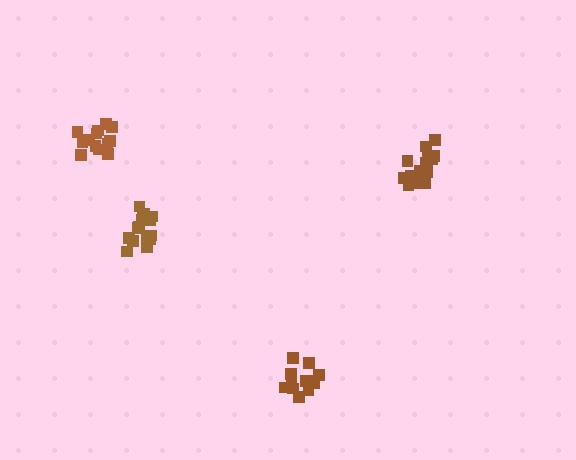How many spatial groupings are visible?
There are 4 spatial groupings.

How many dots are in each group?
Group 1: 13 dots, Group 2: 12 dots, Group 3: 15 dots, Group 4: 16 dots (56 total).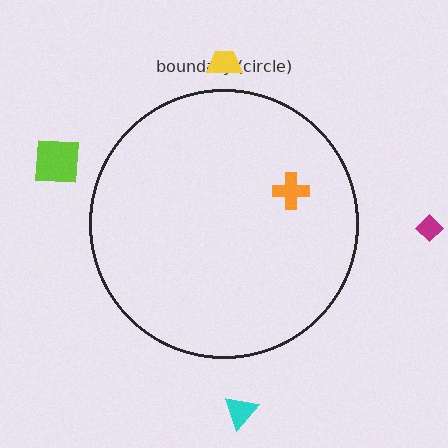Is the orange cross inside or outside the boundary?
Inside.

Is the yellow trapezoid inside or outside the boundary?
Outside.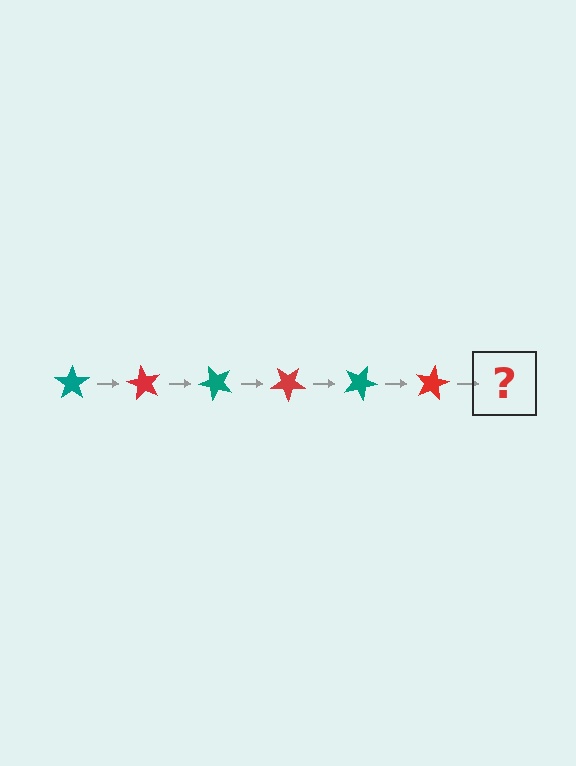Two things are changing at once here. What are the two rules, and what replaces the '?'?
The two rules are that it rotates 60 degrees each step and the color cycles through teal and red. The '?' should be a teal star, rotated 360 degrees from the start.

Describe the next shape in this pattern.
It should be a teal star, rotated 360 degrees from the start.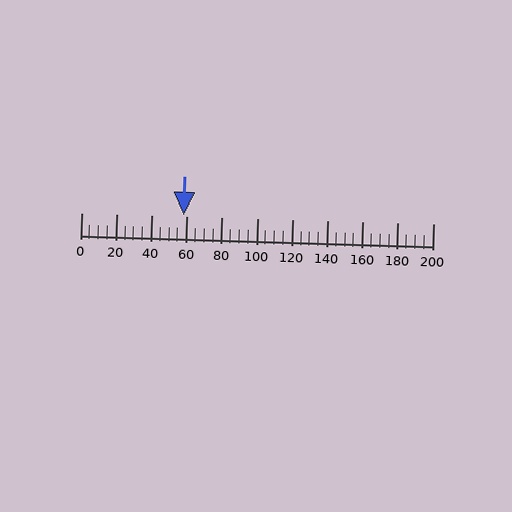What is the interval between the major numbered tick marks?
The major tick marks are spaced 20 units apart.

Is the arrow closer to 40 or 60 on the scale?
The arrow is closer to 60.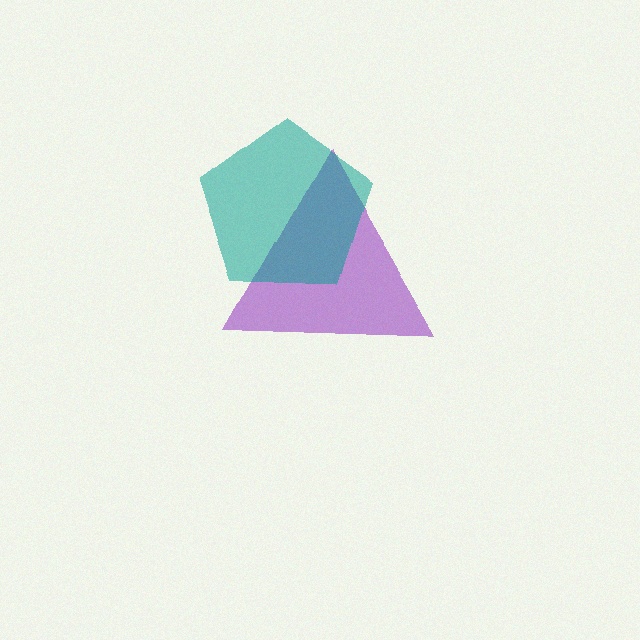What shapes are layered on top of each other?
The layered shapes are: a purple triangle, a teal pentagon.